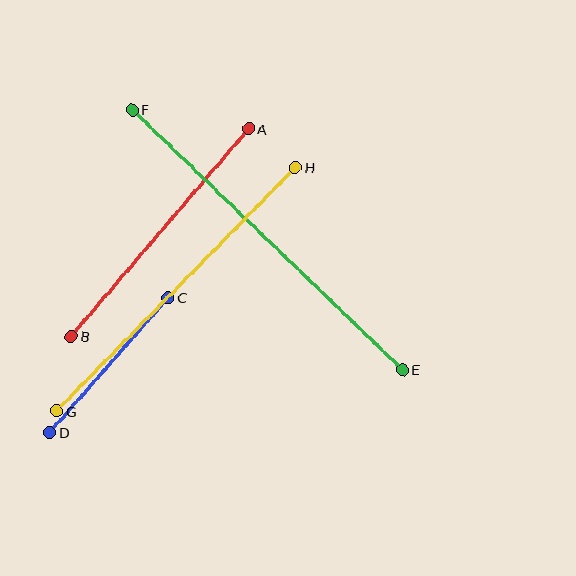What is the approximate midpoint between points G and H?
The midpoint is at approximately (176, 289) pixels.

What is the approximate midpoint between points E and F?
The midpoint is at approximately (267, 240) pixels.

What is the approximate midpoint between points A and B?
The midpoint is at approximately (160, 232) pixels.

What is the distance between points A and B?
The distance is approximately 273 pixels.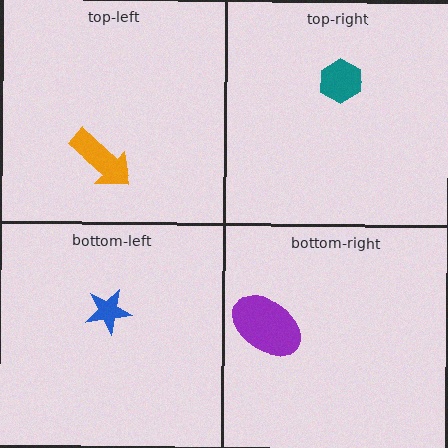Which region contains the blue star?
The bottom-left region.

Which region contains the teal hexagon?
The top-right region.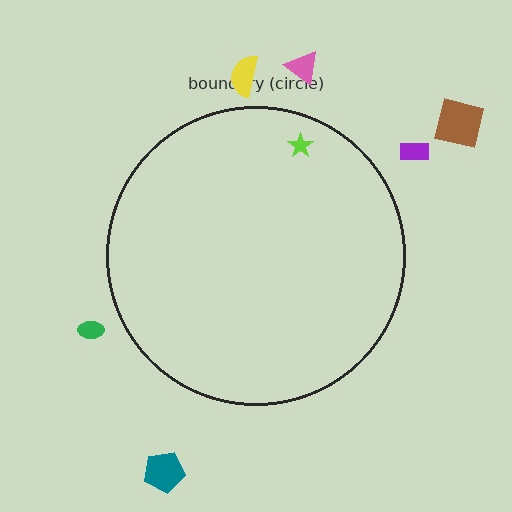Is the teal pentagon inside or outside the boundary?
Outside.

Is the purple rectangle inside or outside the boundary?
Outside.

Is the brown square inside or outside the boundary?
Outside.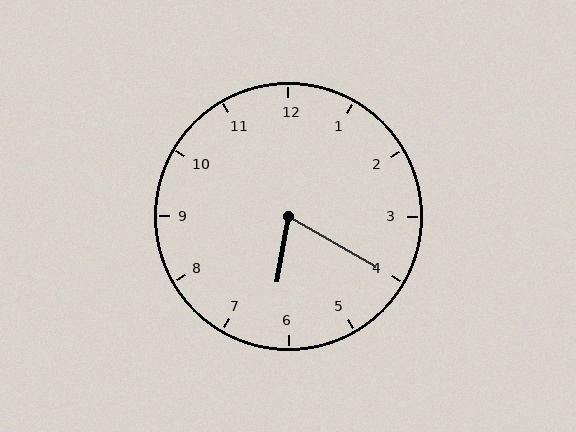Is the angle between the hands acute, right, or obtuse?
It is acute.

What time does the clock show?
6:20.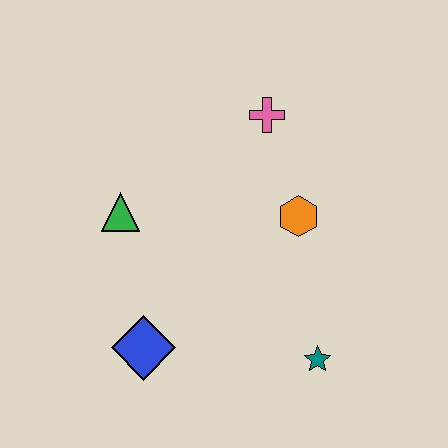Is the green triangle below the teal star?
No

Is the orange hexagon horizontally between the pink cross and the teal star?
Yes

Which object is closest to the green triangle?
The blue diamond is closest to the green triangle.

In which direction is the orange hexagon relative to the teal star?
The orange hexagon is above the teal star.